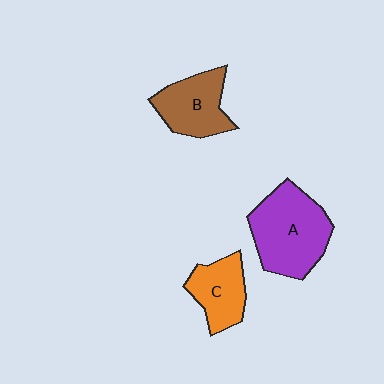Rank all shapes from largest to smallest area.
From largest to smallest: A (purple), B (brown), C (orange).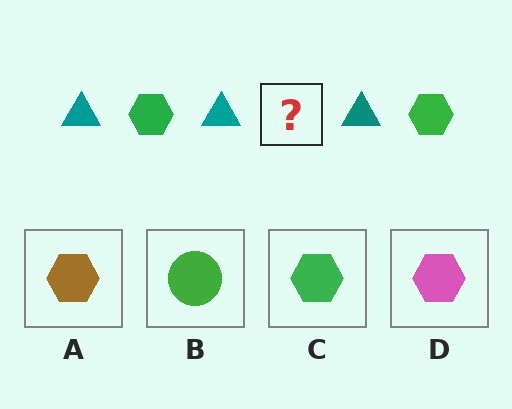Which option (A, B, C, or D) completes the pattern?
C.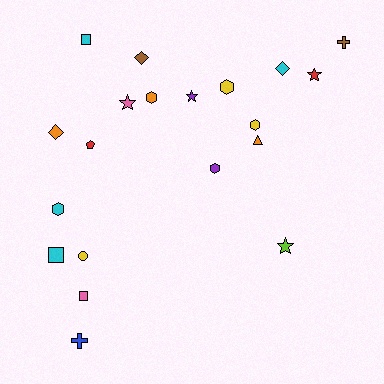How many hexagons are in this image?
There are 5 hexagons.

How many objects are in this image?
There are 20 objects.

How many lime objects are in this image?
There is 1 lime object.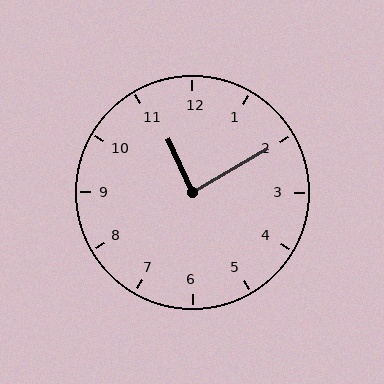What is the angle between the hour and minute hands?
Approximately 85 degrees.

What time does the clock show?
11:10.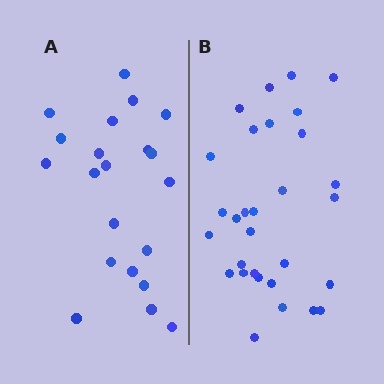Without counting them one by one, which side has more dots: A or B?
Region B (the right region) has more dots.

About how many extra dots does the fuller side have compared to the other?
Region B has roughly 8 or so more dots than region A.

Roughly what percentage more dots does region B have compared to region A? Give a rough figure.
About 45% more.